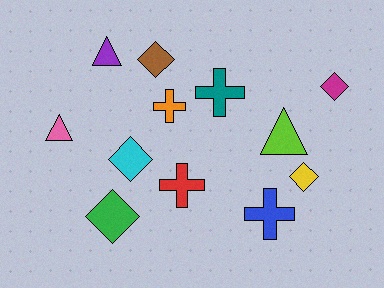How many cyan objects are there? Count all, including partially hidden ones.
There is 1 cyan object.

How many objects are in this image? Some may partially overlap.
There are 12 objects.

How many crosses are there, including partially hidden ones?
There are 4 crosses.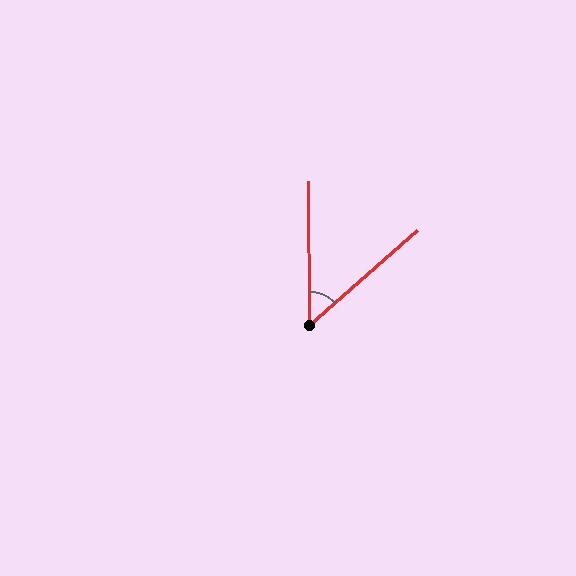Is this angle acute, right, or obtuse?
It is acute.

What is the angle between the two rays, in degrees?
Approximately 49 degrees.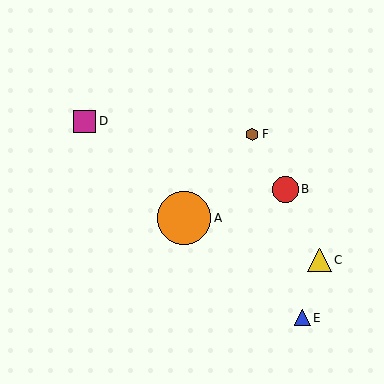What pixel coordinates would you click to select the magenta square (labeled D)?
Click at (84, 121) to select the magenta square D.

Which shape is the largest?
The orange circle (labeled A) is the largest.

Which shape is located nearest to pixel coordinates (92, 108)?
The magenta square (labeled D) at (84, 121) is nearest to that location.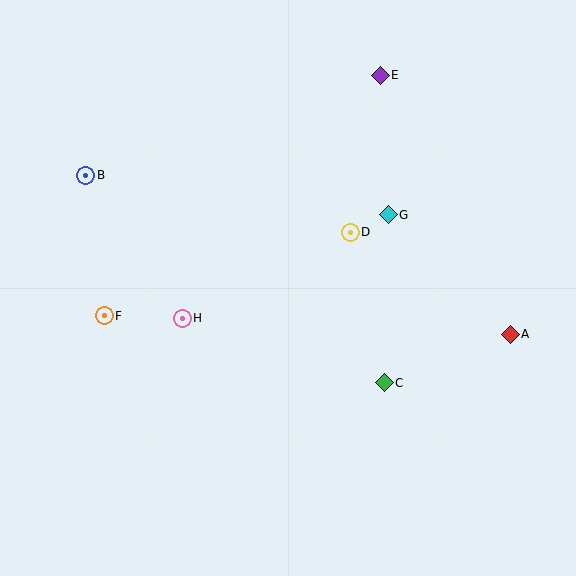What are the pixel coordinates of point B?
Point B is at (86, 175).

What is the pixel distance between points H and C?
The distance between H and C is 212 pixels.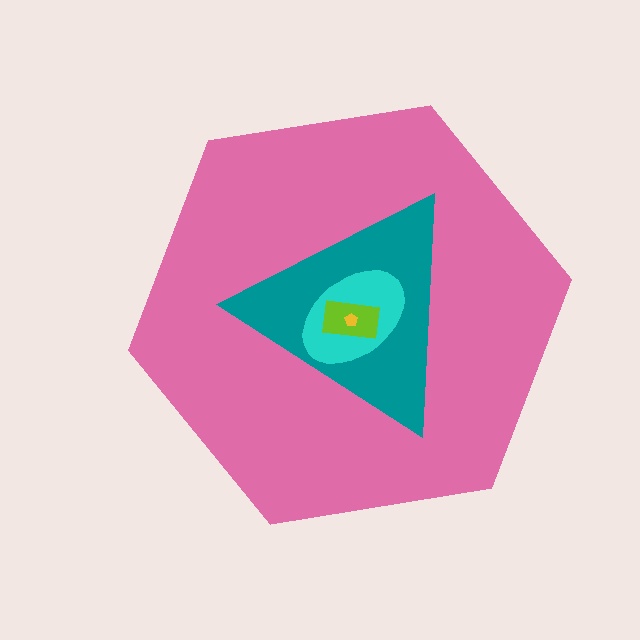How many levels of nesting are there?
5.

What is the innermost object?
The yellow pentagon.